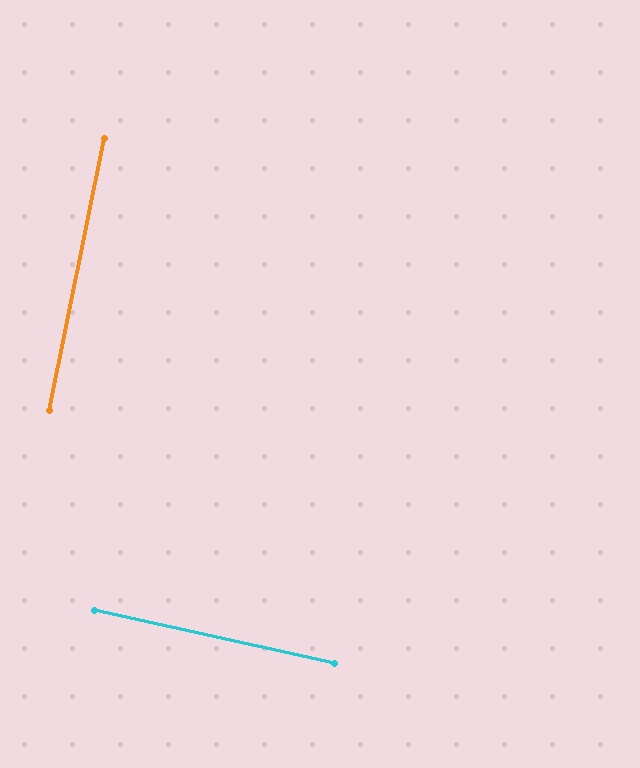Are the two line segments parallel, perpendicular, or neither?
Perpendicular — they meet at approximately 89°.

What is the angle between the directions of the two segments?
Approximately 89 degrees.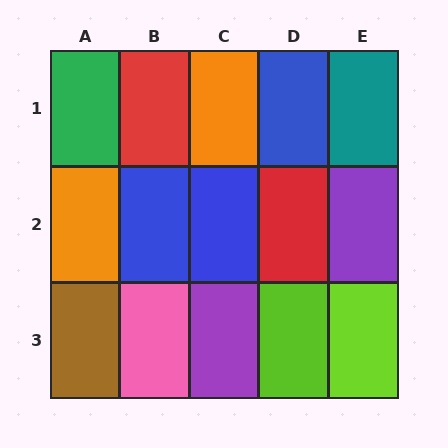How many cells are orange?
2 cells are orange.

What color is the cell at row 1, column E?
Teal.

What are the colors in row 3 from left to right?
Brown, pink, purple, lime, lime.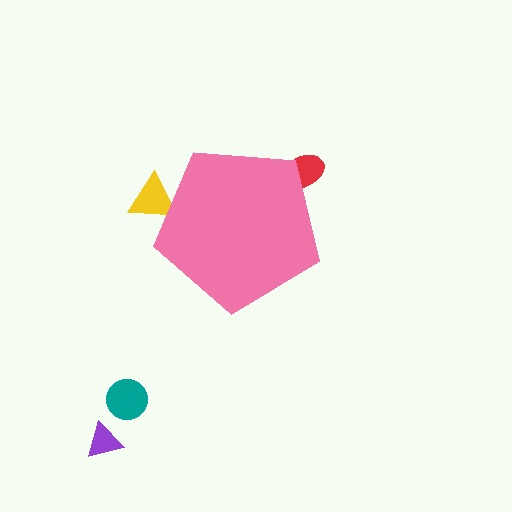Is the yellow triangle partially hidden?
Yes, the yellow triangle is partially hidden behind the pink pentagon.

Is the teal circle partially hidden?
No, the teal circle is fully visible.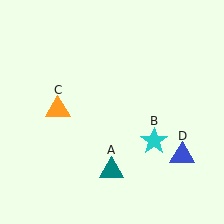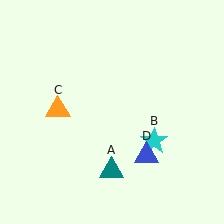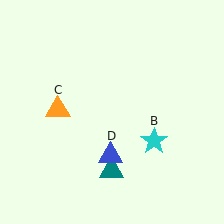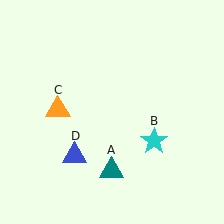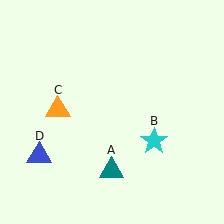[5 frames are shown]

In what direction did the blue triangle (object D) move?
The blue triangle (object D) moved left.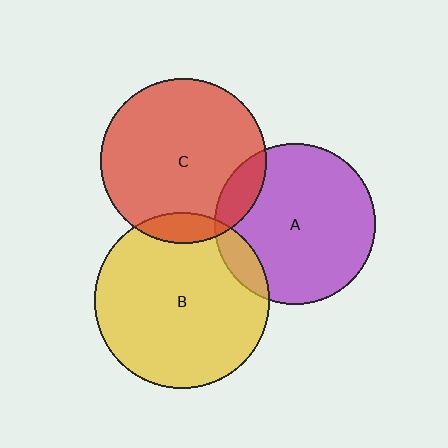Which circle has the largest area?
Circle B (yellow).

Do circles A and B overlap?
Yes.